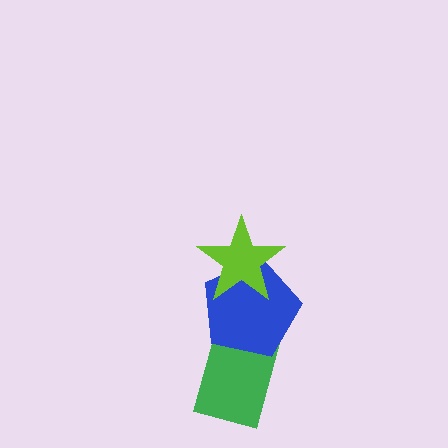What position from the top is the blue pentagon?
The blue pentagon is 2nd from the top.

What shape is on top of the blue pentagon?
The lime star is on top of the blue pentagon.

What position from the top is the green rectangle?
The green rectangle is 3rd from the top.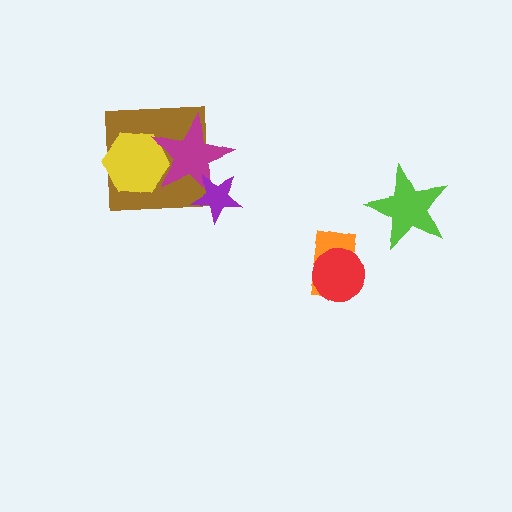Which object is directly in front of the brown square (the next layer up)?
The yellow hexagon is directly in front of the brown square.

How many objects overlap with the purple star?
1 object overlaps with the purple star.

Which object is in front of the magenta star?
The purple star is in front of the magenta star.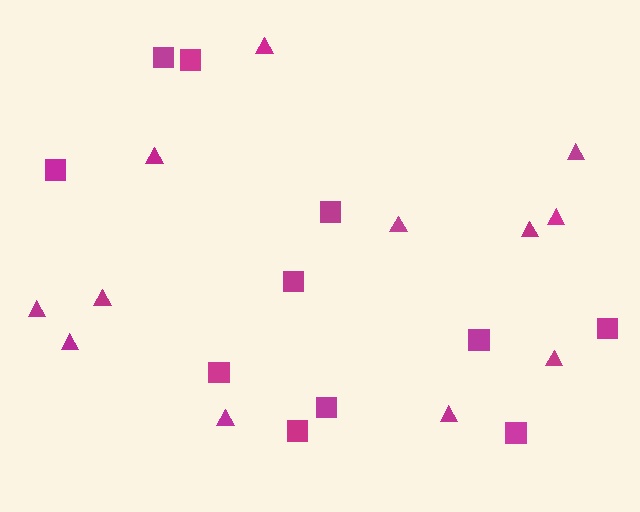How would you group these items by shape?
There are 2 groups: one group of triangles (12) and one group of squares (11).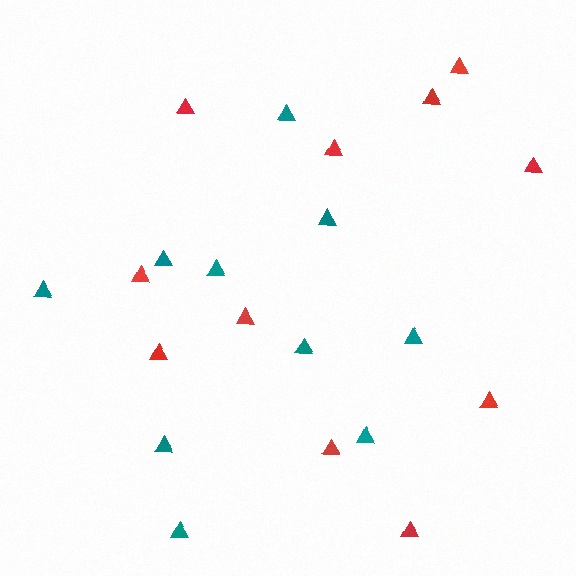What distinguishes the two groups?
There are 2 groups: one group of teal triangles (10) and one group of red triangles (11).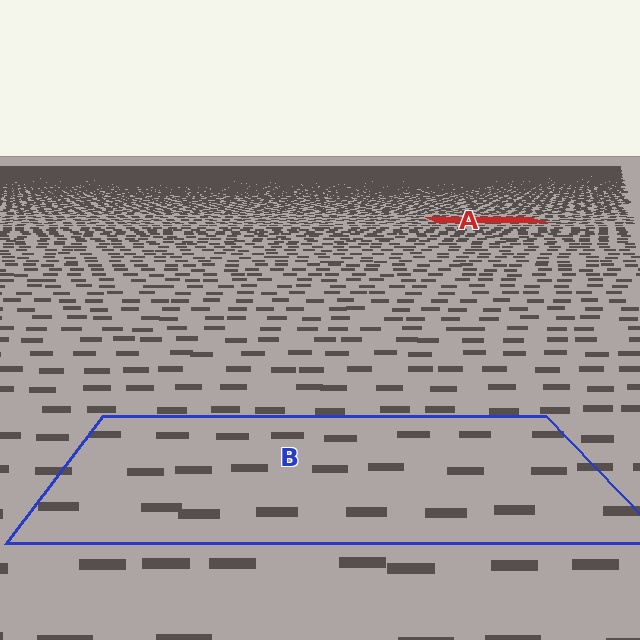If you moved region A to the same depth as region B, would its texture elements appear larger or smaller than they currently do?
They would appear larger. At a closer depth, the same texture elements are projected at a bigger on-screen size.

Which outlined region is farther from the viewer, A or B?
Region A is farther from the viewer — the texture elements inside it appear smaller and more densely packed.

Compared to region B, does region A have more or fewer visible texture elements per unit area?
Region A has more texture elements per unit area — they are packed more densely because it is farther away.